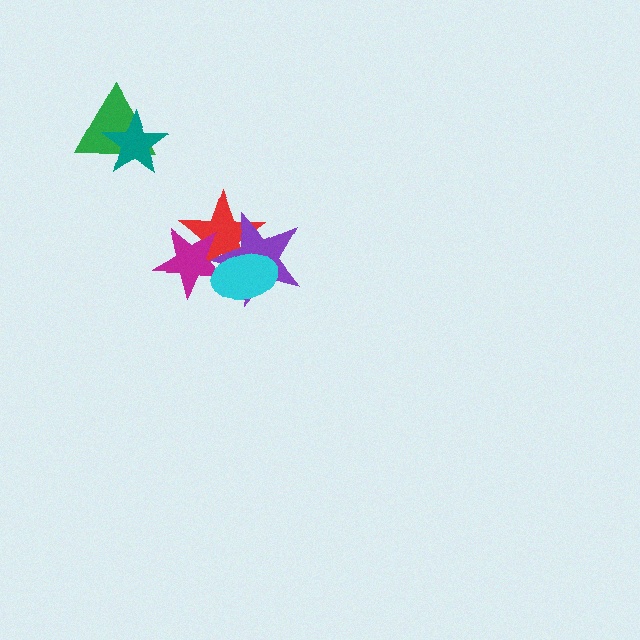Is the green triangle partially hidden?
Yes, it is partially covered by another shape.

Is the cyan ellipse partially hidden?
No, no other shape covers it.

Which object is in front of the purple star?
The cyan ellipse is in front of the purple star.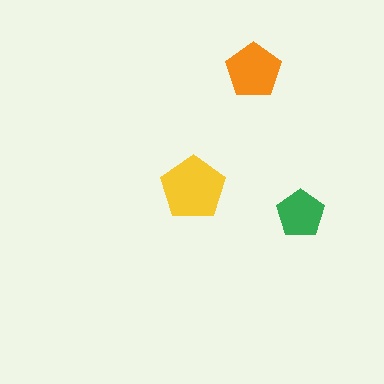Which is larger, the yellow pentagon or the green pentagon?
The yellow one.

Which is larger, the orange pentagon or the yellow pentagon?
The yellow one.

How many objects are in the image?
There are 3 objects in the image.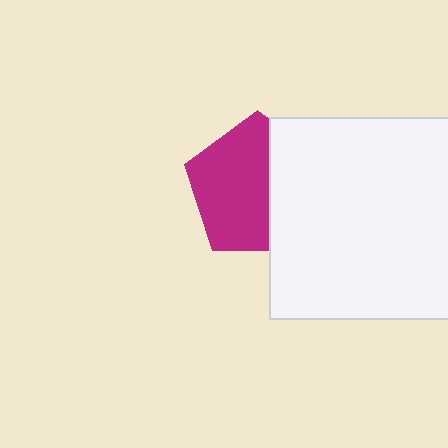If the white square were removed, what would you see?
You would see the complete magenta pentagon.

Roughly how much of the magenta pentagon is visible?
About half of it is visible (roughly 61%).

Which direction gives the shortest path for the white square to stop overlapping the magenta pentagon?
Moving right gives the shortest separation.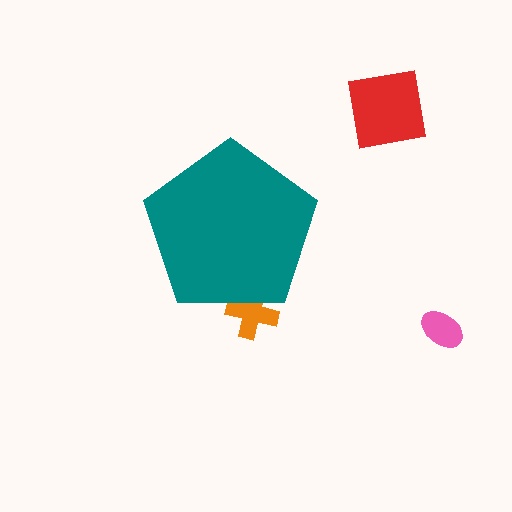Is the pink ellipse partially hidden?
No, the pink ellipse is fully visible.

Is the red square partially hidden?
No, the red square is fully visible.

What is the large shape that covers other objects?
A teal pentagon.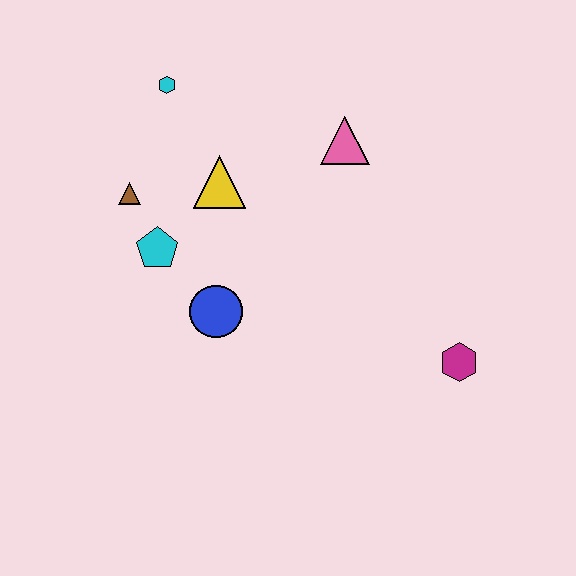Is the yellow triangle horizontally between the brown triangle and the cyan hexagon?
No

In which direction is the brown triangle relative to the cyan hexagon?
The brown triangle is below the cyan hexagon.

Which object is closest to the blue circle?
The cyan pentagon is closest to the blue circle.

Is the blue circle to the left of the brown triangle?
No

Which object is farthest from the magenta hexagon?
The cyan hexagon is farthest from the magenta hexagon.